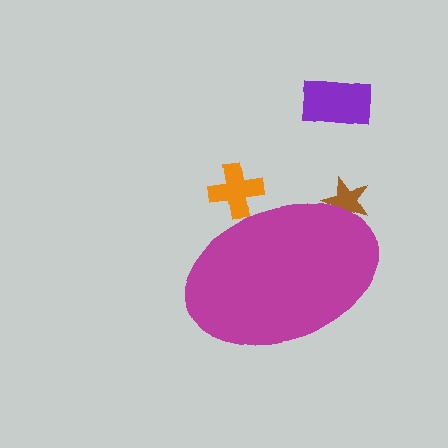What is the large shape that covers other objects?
A magenta ellipse.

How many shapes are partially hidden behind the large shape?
2 shapes are partially hidden.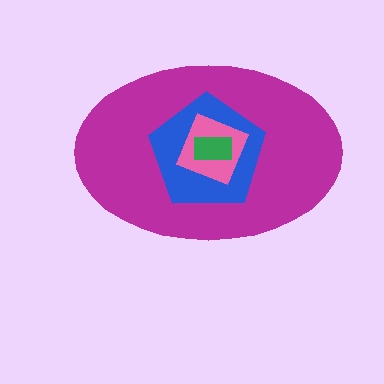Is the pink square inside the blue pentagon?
Yes.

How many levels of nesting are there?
4.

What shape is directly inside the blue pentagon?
The pink square.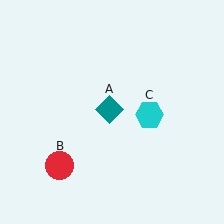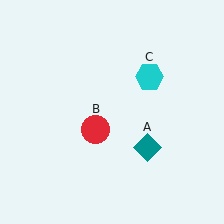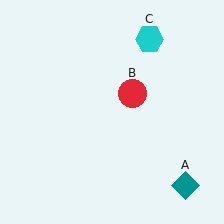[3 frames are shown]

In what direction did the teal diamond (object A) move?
The teal diamond (object A) moved down and to the right.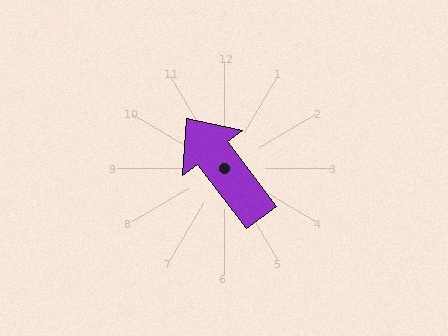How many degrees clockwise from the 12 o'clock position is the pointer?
Approximately 323 degrees.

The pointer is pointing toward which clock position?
Roughly 11 o'clock.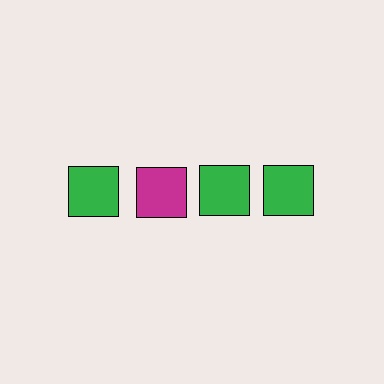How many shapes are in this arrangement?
There are 4 shapes arranged in a grid pattern.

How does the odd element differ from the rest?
It has a different color: magenta instead of green.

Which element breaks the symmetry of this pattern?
The magenta square in the top row, second from left column breaks the symmetry. All other shapes are green squares.